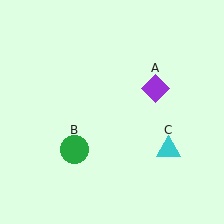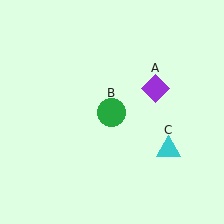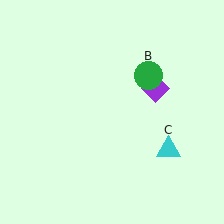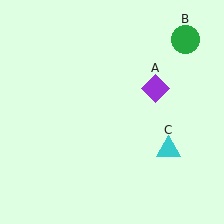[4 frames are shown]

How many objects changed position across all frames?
1 object changed position: green circle (object B).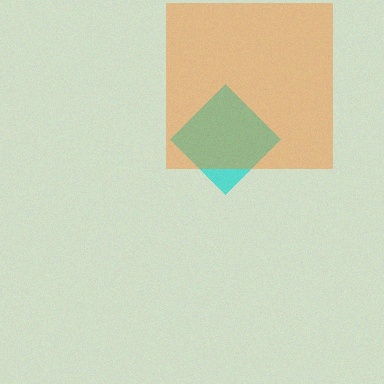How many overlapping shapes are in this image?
There are 2 overlapping shapes in the image.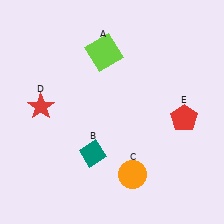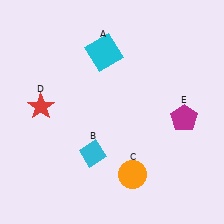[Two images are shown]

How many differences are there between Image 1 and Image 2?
There are 3 differences between the two images.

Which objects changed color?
A changed from lime to cyan. B changed from teal to cyan. E changed from red to magenta.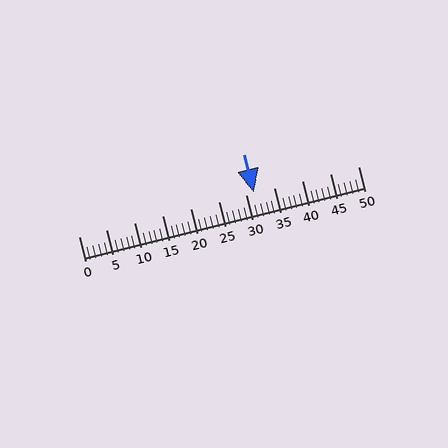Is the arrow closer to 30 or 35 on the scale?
The arrow is closer to 30.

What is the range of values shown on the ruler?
The ruler shows values from 0 to 50.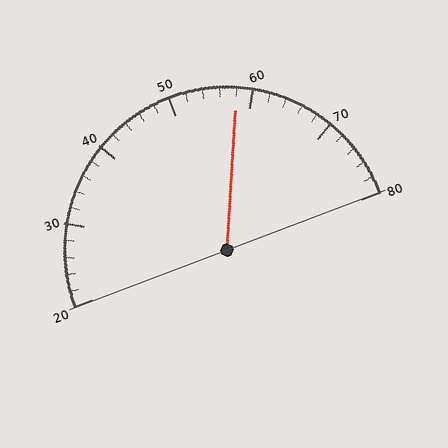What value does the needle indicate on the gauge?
The needle indicates approximately 58.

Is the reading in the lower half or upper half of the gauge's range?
The reading is in the upper half of the range (20 to 80).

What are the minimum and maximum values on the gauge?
The gauge ranges from 20 to 80.